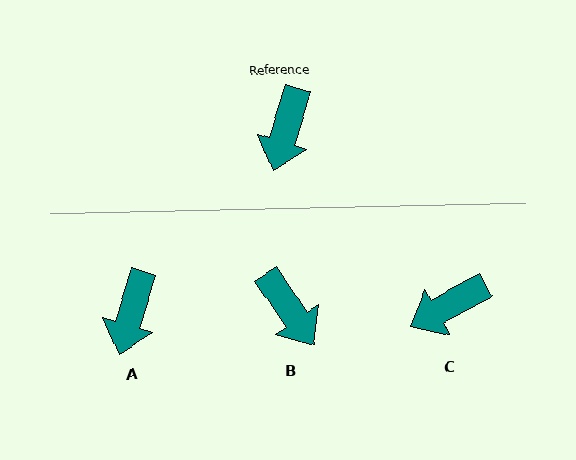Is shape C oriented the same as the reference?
No, it is off by about 44 degrees.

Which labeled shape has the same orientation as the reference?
A.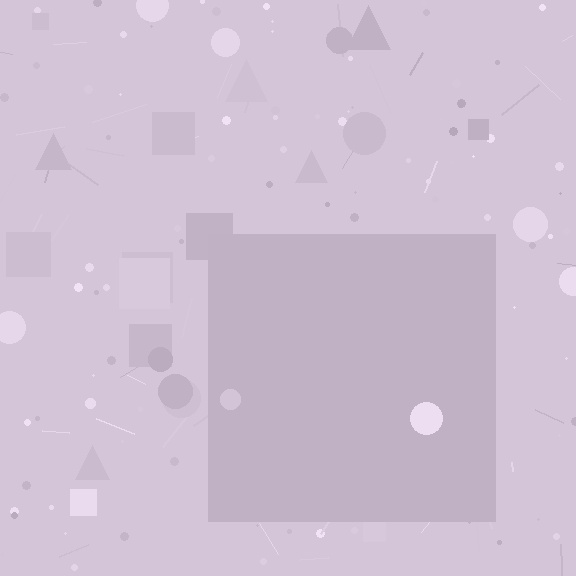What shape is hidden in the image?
A square is hidden in the image.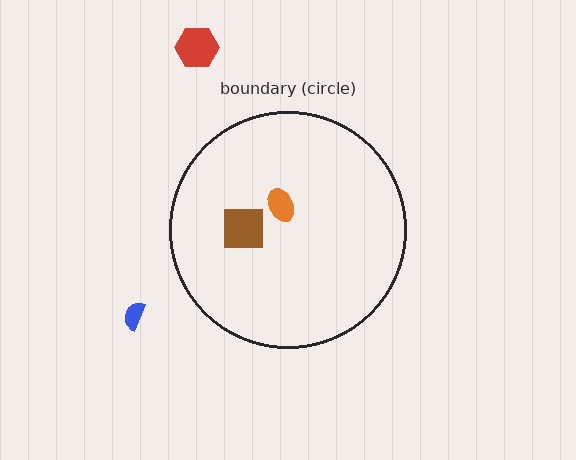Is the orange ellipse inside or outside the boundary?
Inside.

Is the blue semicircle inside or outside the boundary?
Outside.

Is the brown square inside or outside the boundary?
Inside.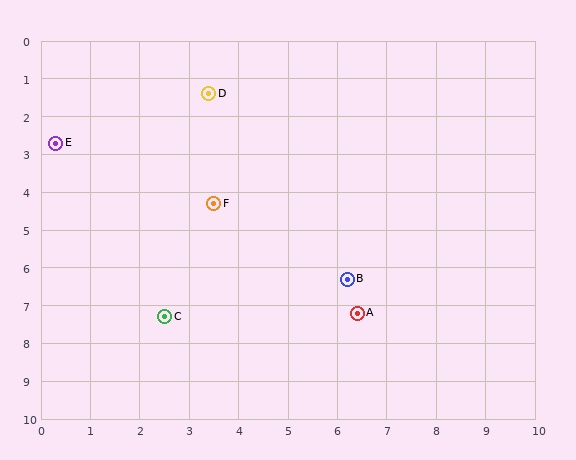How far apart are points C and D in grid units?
Points C and D are about 6.0 grid units apart.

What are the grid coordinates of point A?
Point A is at approximately (6.4, 7.2).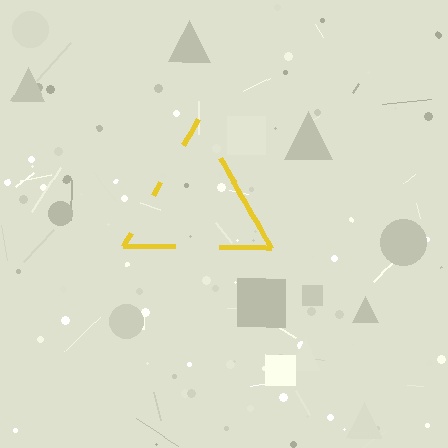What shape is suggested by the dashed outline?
The dashed outline suggests a triangle.